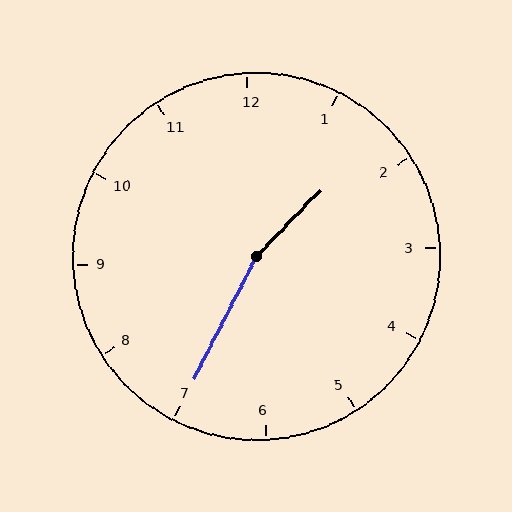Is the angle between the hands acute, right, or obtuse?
It is obtuse.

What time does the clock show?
1:35.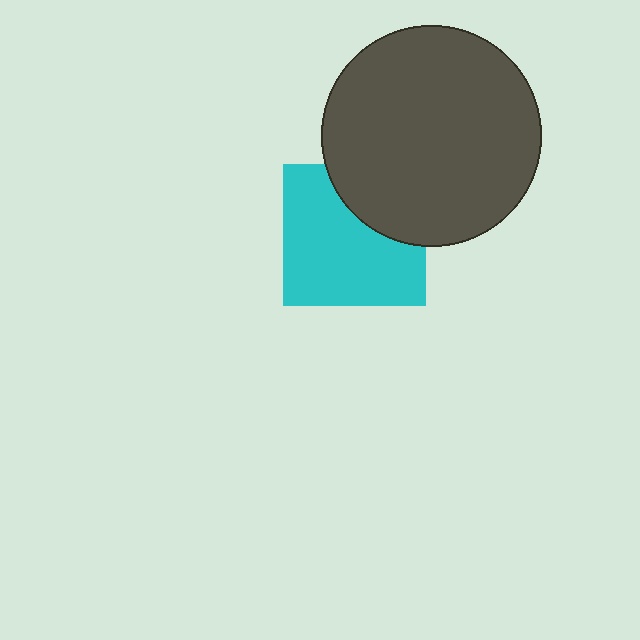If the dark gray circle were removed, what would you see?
You would see the complete cyan square.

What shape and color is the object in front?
The object in front is a dark gray circle.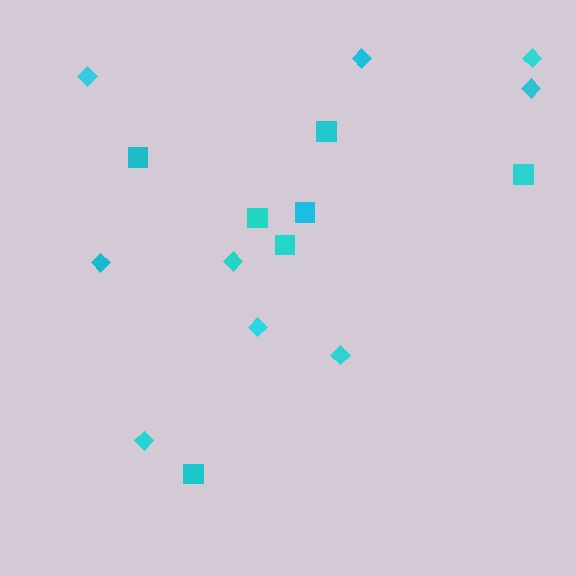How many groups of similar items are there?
There are 2 groups: one group of diamonds (9) and one group of squares (7).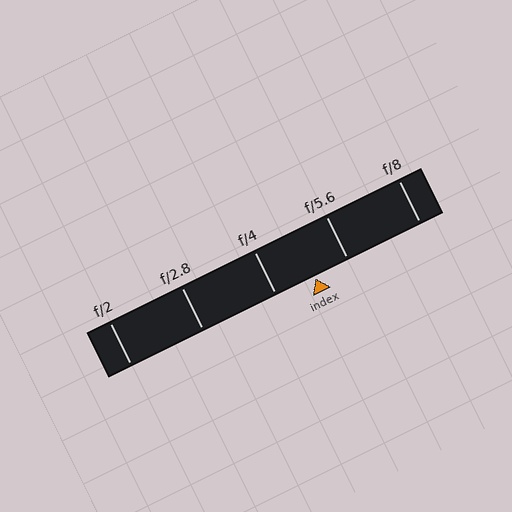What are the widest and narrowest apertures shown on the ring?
The widest aperture shown is f/2 and the narrowest is f/8.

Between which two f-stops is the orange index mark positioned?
The index mark is between f/4 and f/5.6.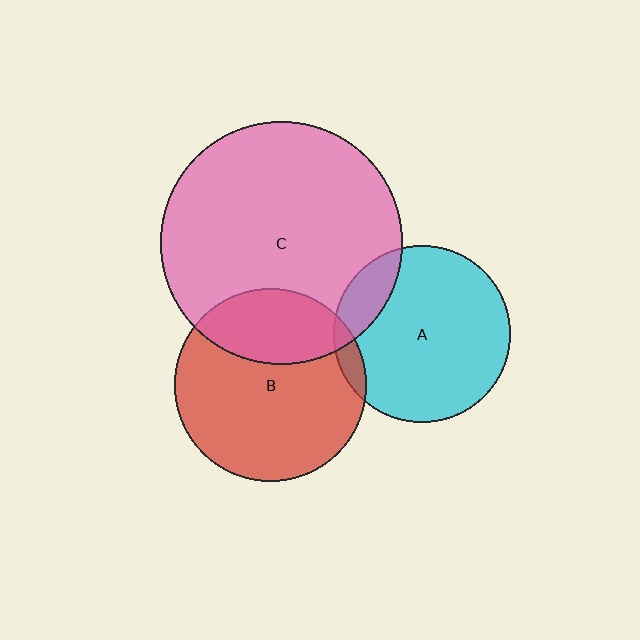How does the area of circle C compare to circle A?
Approximately 1.9 times.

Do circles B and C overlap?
Yes.